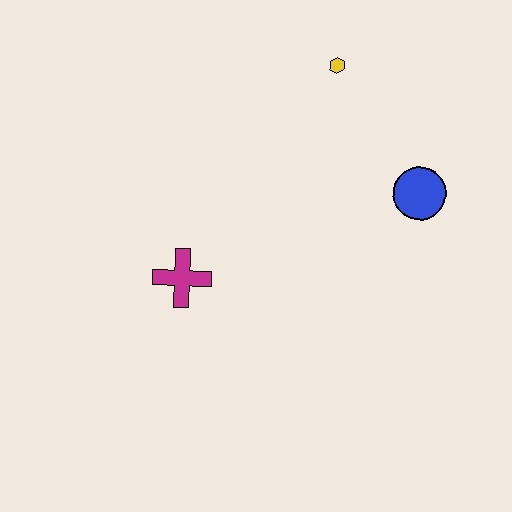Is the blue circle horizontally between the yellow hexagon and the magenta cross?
No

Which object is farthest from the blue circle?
The magenta cross is farthest from the blue circle.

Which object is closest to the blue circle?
The yellow hexagon is closest to the blue circle.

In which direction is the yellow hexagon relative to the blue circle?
The yellow hexagon is above the blue circle.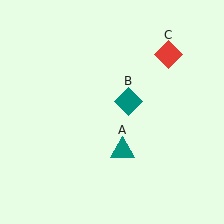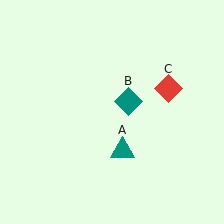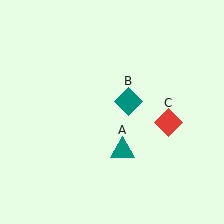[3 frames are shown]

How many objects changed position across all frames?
1 object changed position: red diamond (object C).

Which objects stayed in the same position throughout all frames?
Teal triangle (object A) and teal diamond (object B) remained stationary.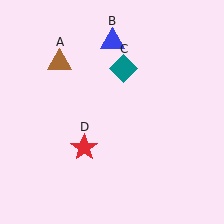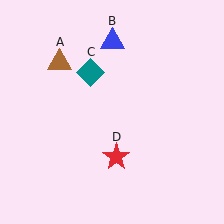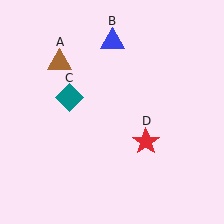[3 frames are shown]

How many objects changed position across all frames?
2 objects changed position: teal diamond (object C), red star (object D).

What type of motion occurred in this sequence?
The teal diamond (object C), red star (object D) rotated counterclockwise around the center of the scene.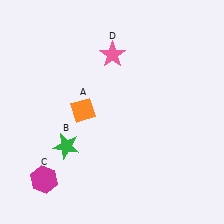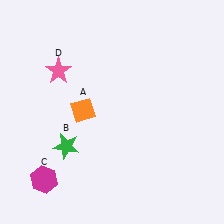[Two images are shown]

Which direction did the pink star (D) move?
The pink star (D) moved left.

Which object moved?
The pink star (D) moved left.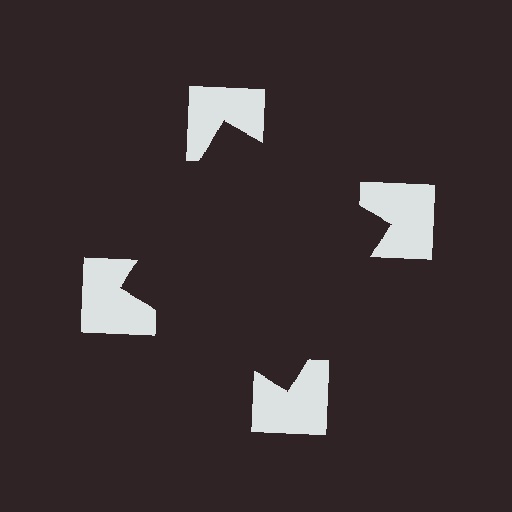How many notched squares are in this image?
There are 4 — one at each vertex of the illusory square.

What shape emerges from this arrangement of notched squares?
An illusory square — its edges are inferred from the aligned wedge cuts in the notched squares, not physically drawn.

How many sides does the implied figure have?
4 sides.